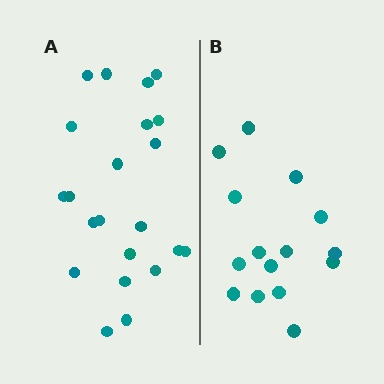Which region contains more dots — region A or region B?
Region A (the left region) has more dots.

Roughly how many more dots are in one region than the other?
Region A has roughly 8 or so more dots than region B.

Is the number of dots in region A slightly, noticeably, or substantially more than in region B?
Region A has substantially more. The ratio is roughly 1.5 to 1.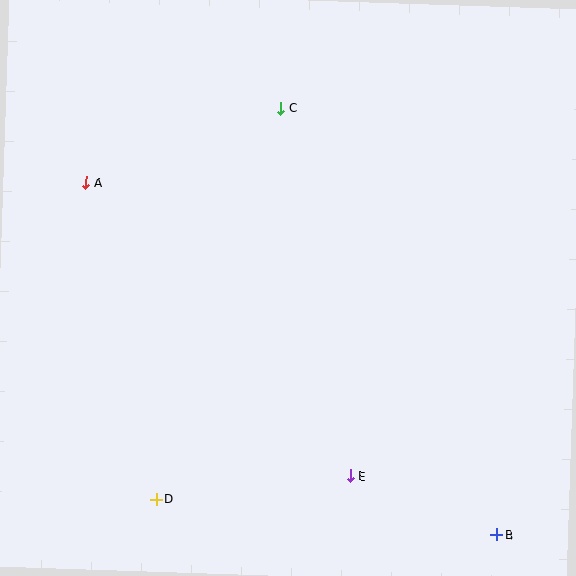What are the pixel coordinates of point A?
Point A is at (86, 183).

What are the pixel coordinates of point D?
Point D is at (156, 499).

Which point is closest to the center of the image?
Point C at (280, 108) is closest to the center.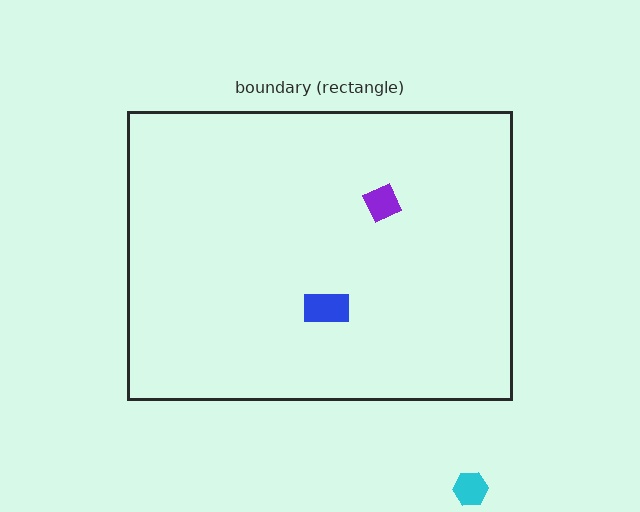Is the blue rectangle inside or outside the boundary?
Inside.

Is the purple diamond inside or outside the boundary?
Inside.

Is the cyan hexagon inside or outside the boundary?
Outside.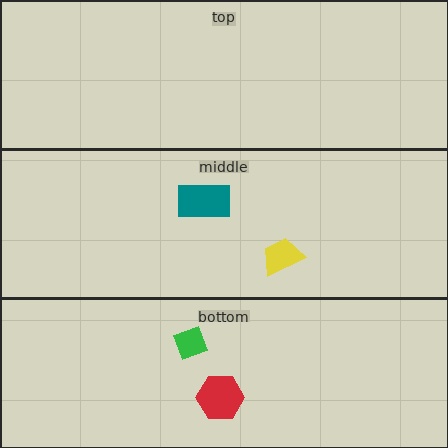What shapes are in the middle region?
The yellow trapezoid, the teal rectangle.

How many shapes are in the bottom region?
2.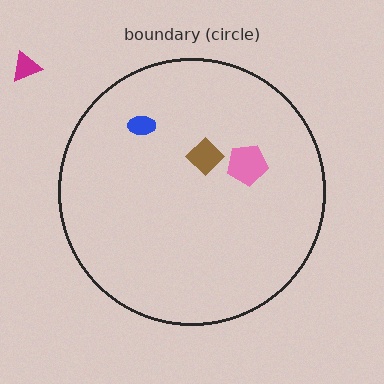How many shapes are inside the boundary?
3 inside, 1 outside.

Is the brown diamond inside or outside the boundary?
Inside.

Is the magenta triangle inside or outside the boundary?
Outside.